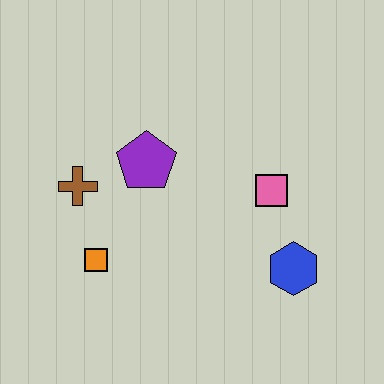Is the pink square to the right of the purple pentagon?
Yes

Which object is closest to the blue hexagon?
The pink square is closest to the blue hexagon.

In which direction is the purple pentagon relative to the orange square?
The purple pentagon is above the orange square.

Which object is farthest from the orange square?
The blue hexagon is farthest from the orange square.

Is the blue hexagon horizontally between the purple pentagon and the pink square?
No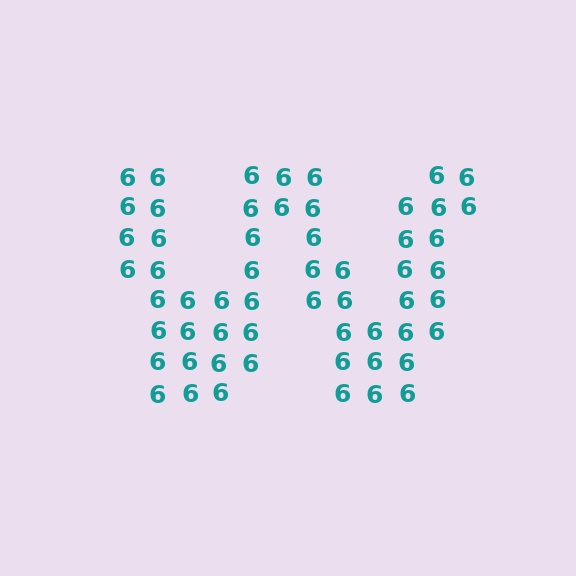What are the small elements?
The small elements are digit 6's.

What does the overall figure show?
The overall figure shows the letter W.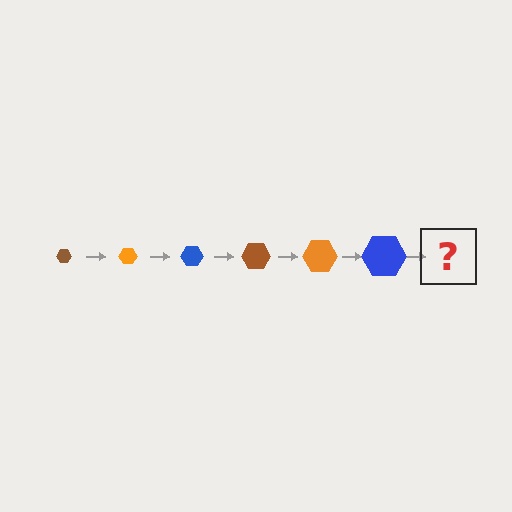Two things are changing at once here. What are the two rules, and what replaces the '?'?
The two rules are that the hexagon grows larger each step and the color cycles through brown, orange, and blue. The '?' should be a brown hexagon, larger than the previous one.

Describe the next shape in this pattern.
It should be a brown hexagon, larger than the previous one.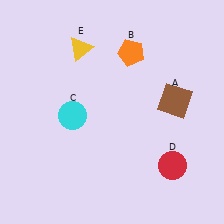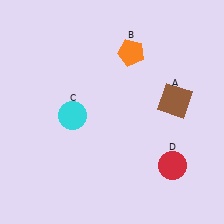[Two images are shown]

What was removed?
The yellow triangle (E) was removed in Image 2.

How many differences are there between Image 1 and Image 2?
There is 1 difference between the two images.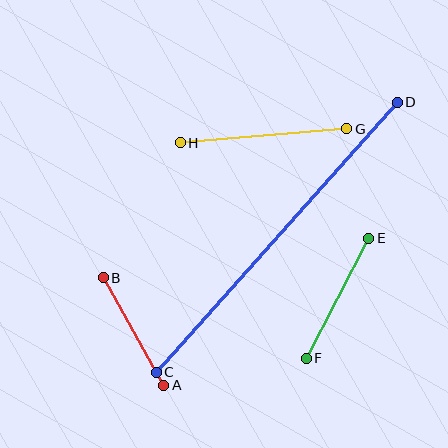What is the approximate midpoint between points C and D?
The midpoint is at approximately (277, 237) pixels.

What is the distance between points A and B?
The distance is approximately 124 pixels.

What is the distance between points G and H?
The distance is approximately 167 pixels.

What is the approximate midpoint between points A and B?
The midpoint is at approximately (133, 332) pixels.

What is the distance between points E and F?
The distance is approximately 136 pixels.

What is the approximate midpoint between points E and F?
The midpoint is at approximately (338, 298) pixels.